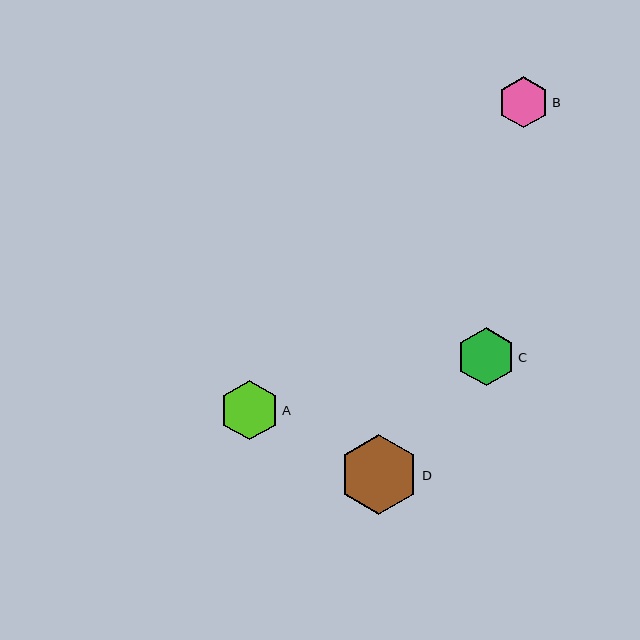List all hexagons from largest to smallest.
From largest to smallest: D, A, C, B.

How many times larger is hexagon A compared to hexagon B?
Hexagon A is approximately 1.2 times the size of hexagon B.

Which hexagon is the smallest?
Hexagon B is the smallest with a size of approximately 51 pixels.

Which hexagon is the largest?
Hexagon D is the largest with a size of approximately 80 pixels.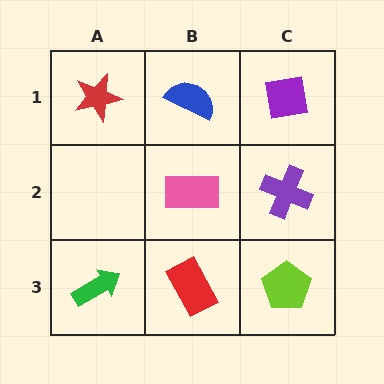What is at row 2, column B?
A pink rectangle.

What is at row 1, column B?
A blue semicircle.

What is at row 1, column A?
A red star.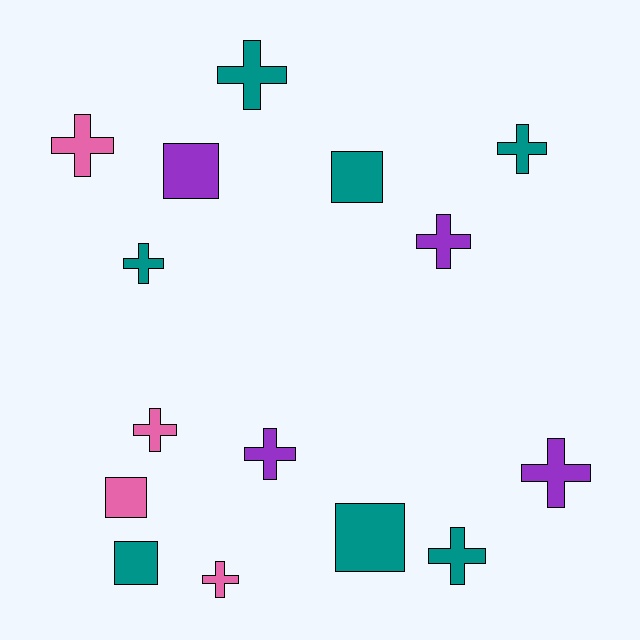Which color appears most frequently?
Teal, with 7 objects.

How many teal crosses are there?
There are 4 teal crosses.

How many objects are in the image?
There are 15 objects.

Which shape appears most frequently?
Cross, with 10 objects.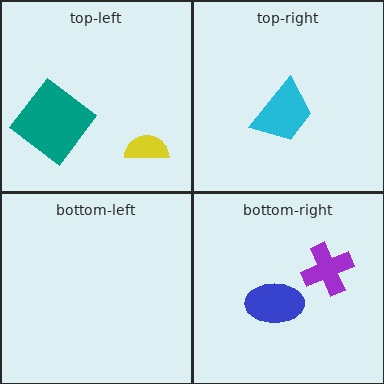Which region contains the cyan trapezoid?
The top-right region.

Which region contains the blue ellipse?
The bottom-right region.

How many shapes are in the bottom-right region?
2.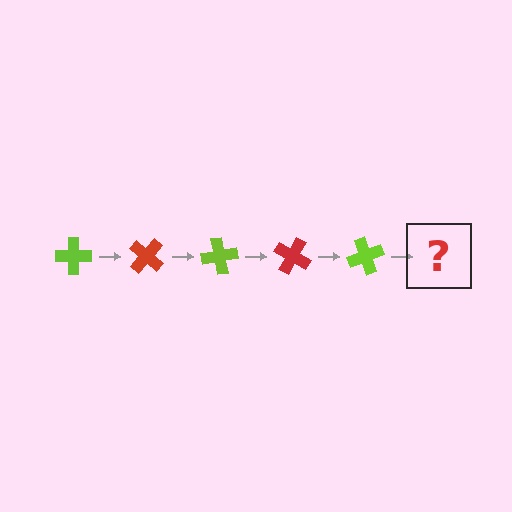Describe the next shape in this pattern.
It should be a red cross, rotated 200 degrees from the start.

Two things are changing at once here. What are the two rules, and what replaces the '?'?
The two rules are that it rotates 40 degrees each step and the color cycles through lime and red. The '?' should be a red cross, rotated 200 degrees from the start.